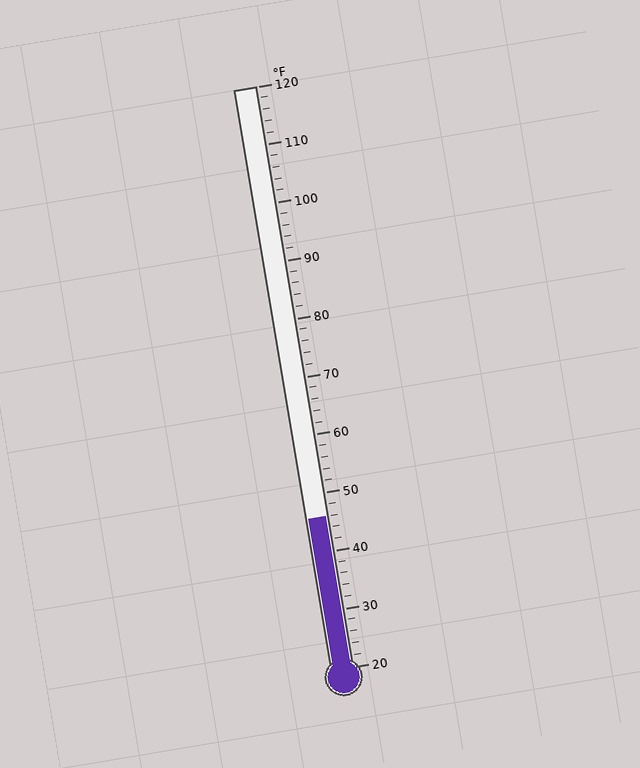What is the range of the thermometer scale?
The thermometer scale ranges from 20°F to 120°F.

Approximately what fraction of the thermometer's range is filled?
The thermometer is filled to approximately 25% of its range.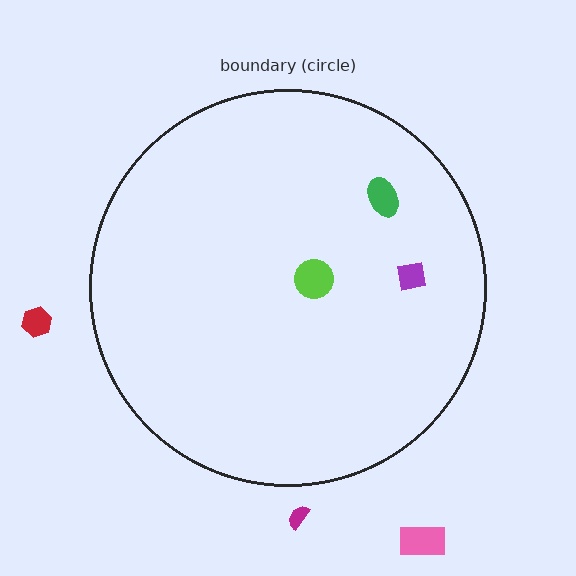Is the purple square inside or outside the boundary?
Inside.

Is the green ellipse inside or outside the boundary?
Inside.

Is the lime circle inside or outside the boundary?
Inside.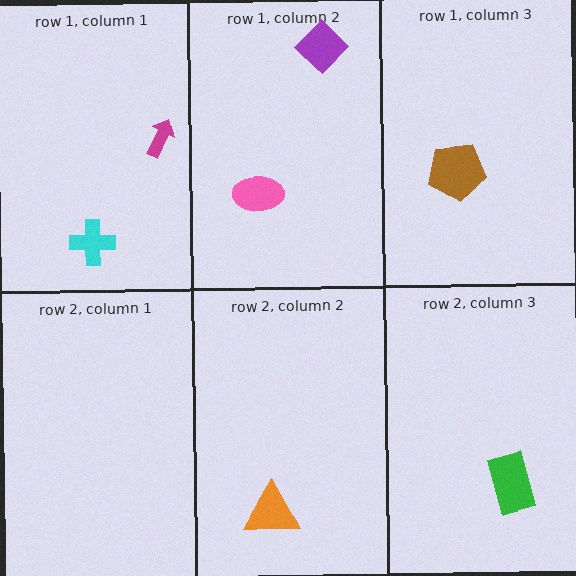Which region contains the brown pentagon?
The row 1, column 3 region.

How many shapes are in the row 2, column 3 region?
1.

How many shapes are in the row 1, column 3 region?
1.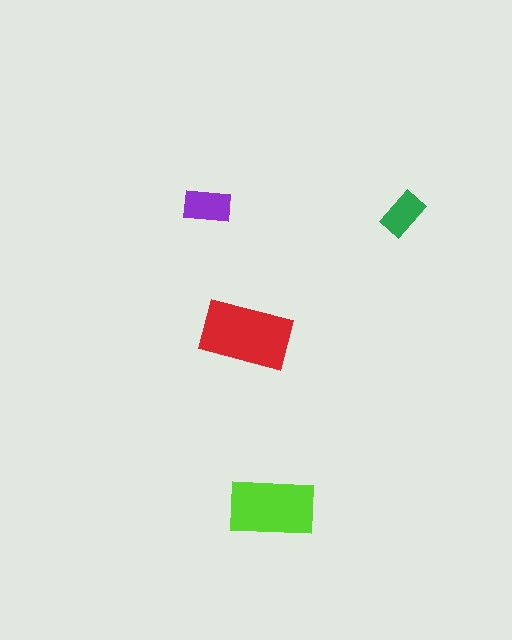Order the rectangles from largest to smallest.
the red one, the lime one, the purple one, the green one.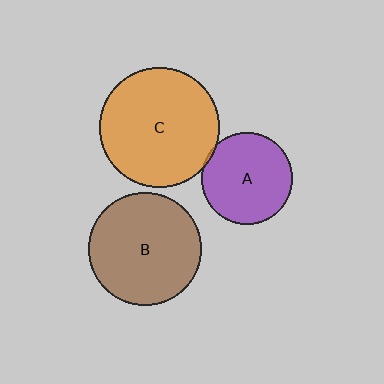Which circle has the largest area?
Circle C (orange).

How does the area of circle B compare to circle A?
Approximately 1.5 times.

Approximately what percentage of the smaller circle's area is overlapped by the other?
Approximately 5%.